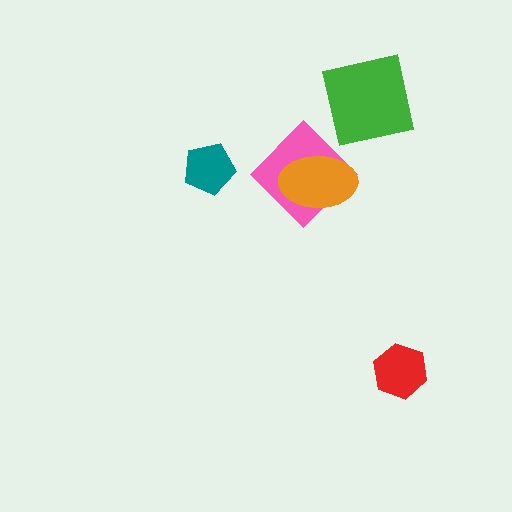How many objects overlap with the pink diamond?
1 object overlaps with the pink diamond.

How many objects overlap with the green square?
0 objects overlap with the green square.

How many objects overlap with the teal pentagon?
0 objects overlap with the teal pentagon.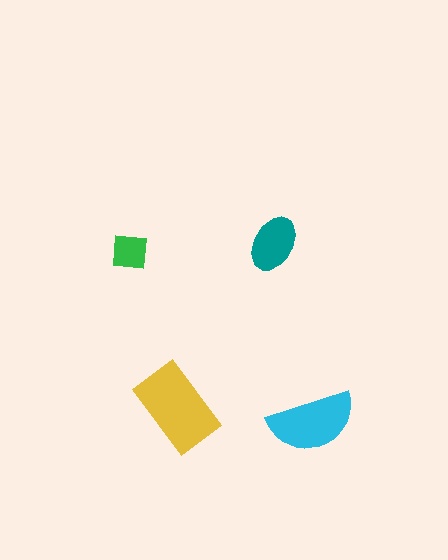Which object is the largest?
The yellow rectangle.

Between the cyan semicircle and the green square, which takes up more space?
The cyan semicircle.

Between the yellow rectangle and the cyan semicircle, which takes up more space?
The yellow rectangle.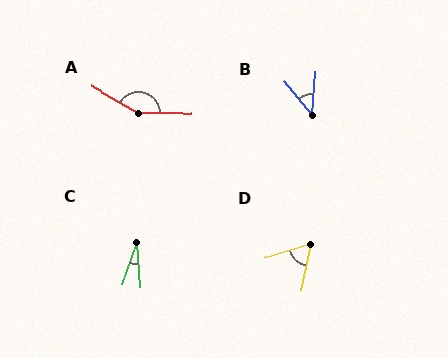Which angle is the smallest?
C, at approximately 24 degrees.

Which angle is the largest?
A, at approximately 150 degrees.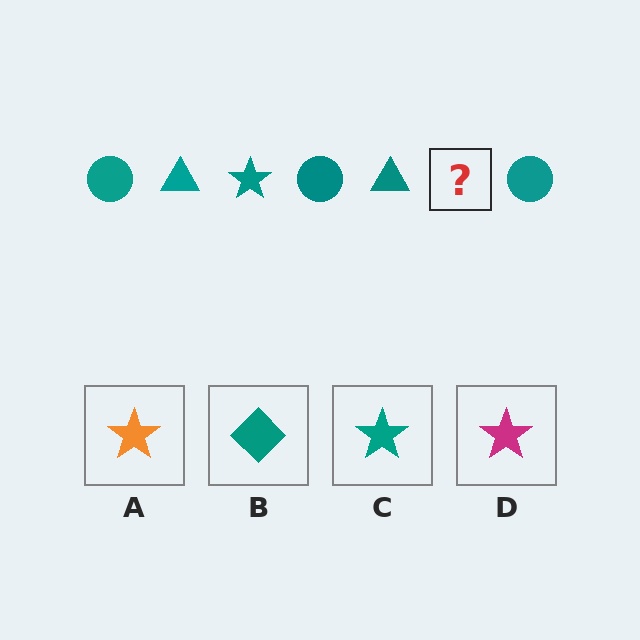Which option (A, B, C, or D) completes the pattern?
C.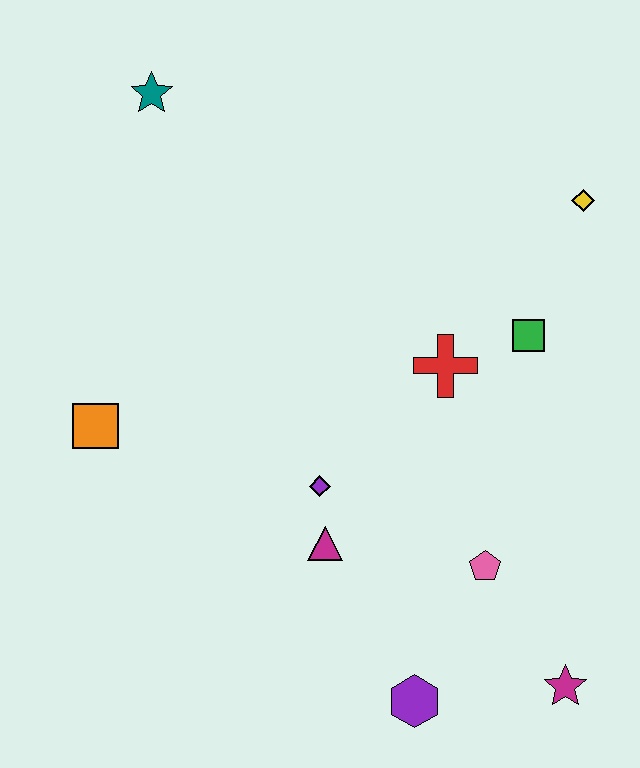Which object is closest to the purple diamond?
The magenta triangle is closest to the purple diamond.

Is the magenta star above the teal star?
No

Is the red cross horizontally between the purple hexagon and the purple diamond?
No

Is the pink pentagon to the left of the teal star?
No